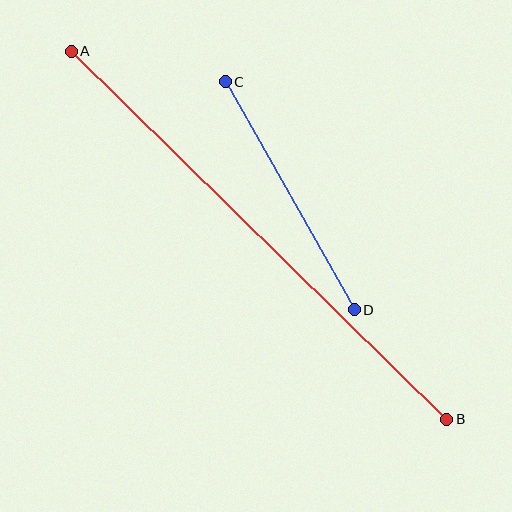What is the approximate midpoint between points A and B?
The midpoint is at approximately (259, 235) pixels.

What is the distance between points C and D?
The distance is approximately 262 pixels.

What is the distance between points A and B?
The distance is approximately 526 pixels.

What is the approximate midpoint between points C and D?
The midpoint is at approximately (290, 196) pixels.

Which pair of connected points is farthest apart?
Points A and B are farthest apart.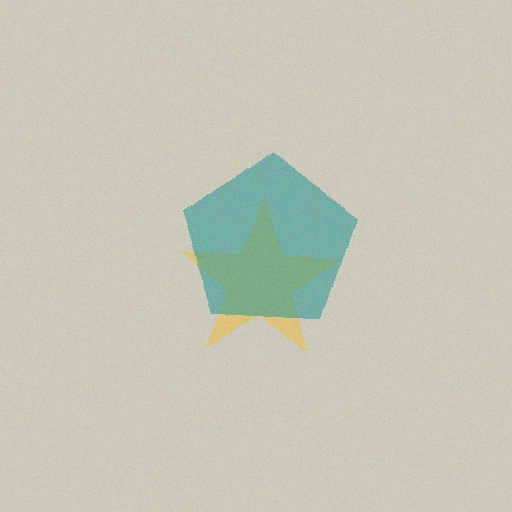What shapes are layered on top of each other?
The layered shapes are: a yellow star, a teal pentagon.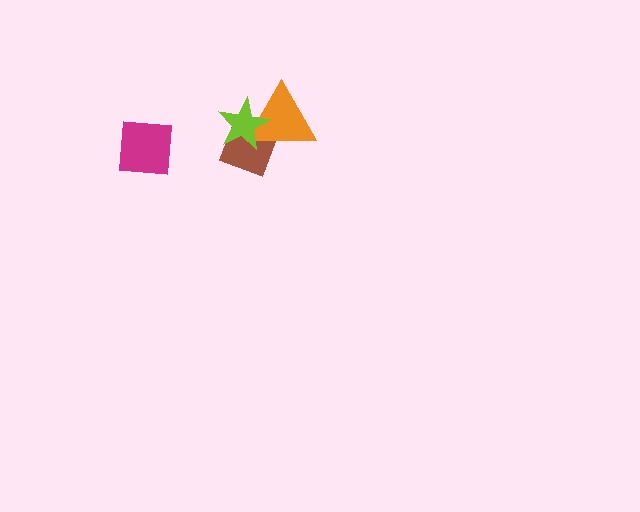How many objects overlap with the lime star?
2 objects overlap with the lime star.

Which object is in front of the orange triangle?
The lime star is in front of the orange triangle.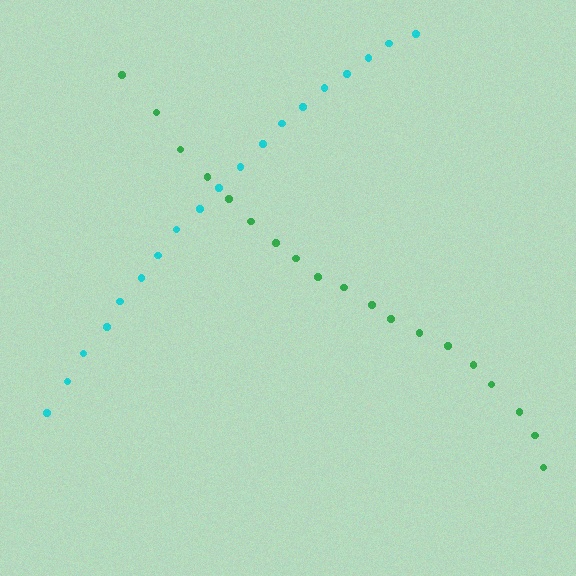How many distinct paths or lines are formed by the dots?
There are 2 distinct paths.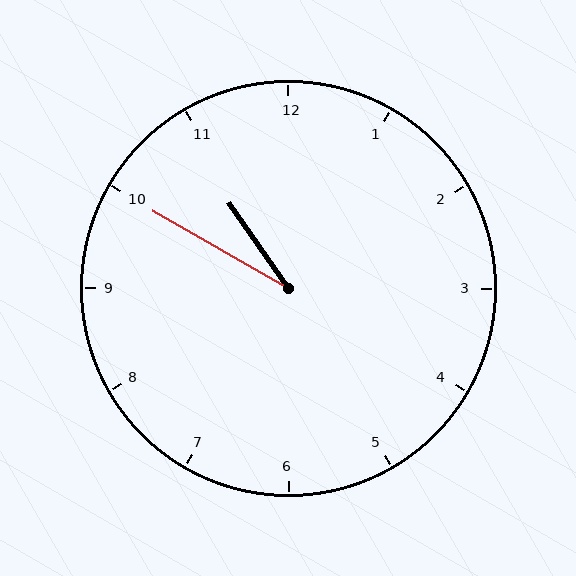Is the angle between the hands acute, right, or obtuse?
It is acute.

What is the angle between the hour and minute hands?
Approximately 25 degrees.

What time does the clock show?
10:50.